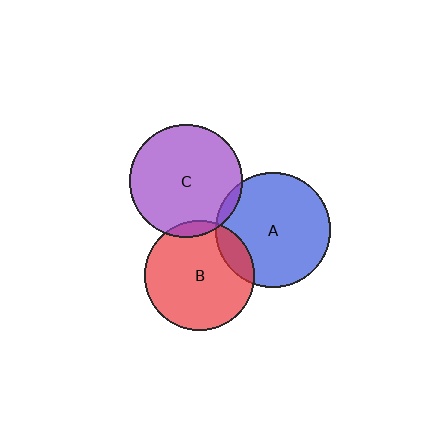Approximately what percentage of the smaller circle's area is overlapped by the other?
Approximately 5%.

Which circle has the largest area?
Circle A (blue).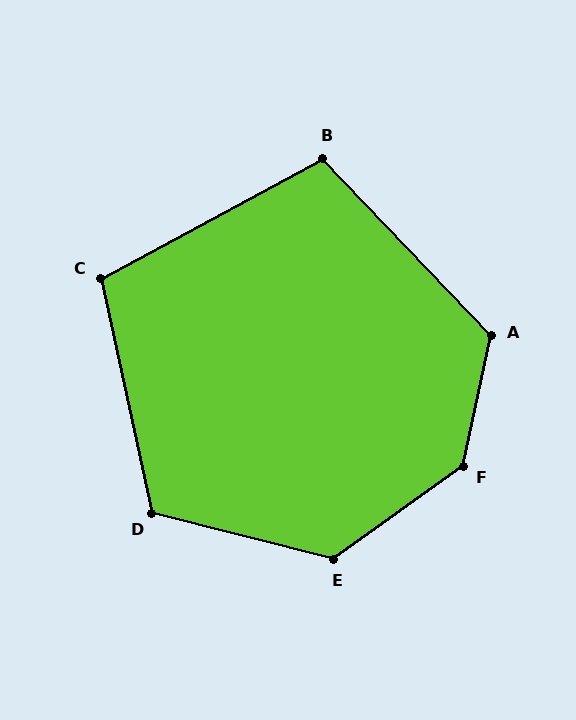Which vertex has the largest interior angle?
F, at approximately 138 degrees.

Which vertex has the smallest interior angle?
B, at approximately 105 degrees.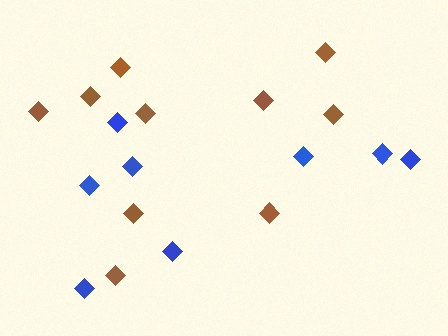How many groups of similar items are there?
There are 2 groups: one group of blue diamonds (8) and one group of brown diamonds (10).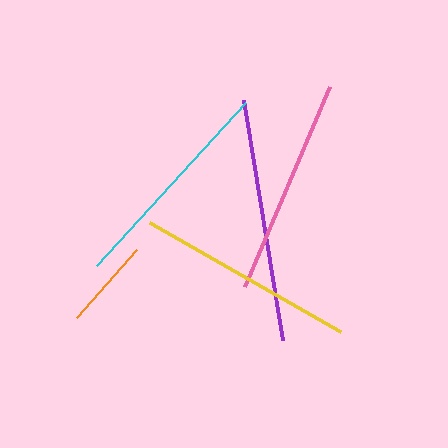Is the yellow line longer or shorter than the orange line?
The yellow line is longer than the orange line.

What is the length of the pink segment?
The pink segment is approximately 218 pixels long.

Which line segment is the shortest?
The orange line is the shortest at approximately 91 pixels.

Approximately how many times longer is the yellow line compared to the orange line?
The yellow line is approximately 2.4 times the length of the orange line.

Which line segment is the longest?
The purple line is the longest at approximately 243 pixels.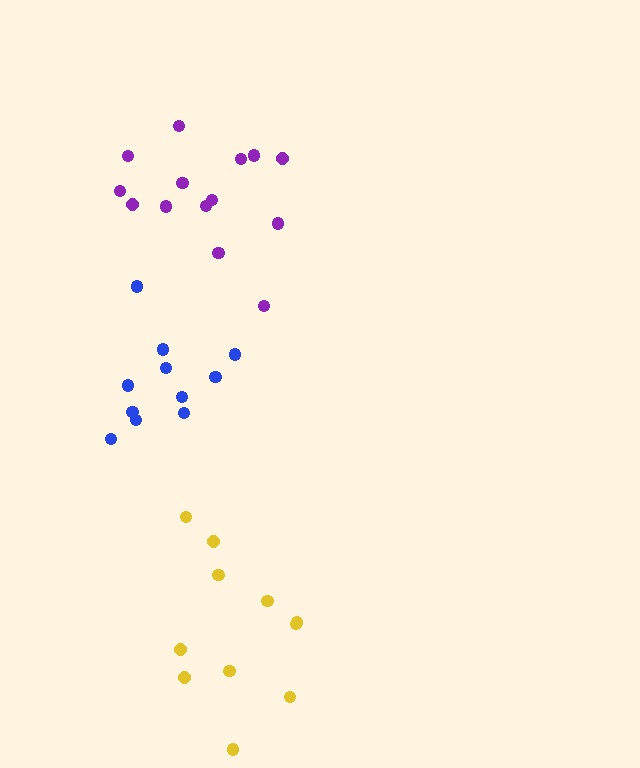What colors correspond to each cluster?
The clusters are colored: purple, blue, yellow.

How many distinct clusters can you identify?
There are 3 distinct clusters.